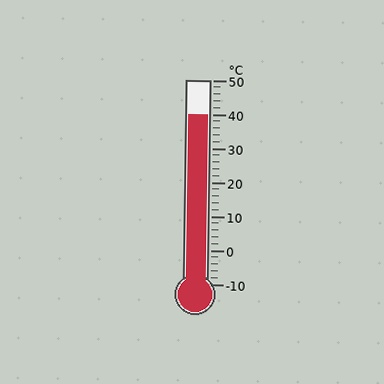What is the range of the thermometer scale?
The thermometer scale ranges from -10°C to 50°C.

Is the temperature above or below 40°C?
The temperature is at 40°C.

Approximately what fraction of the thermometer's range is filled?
The thermometer is filled to approximately 85% of its range.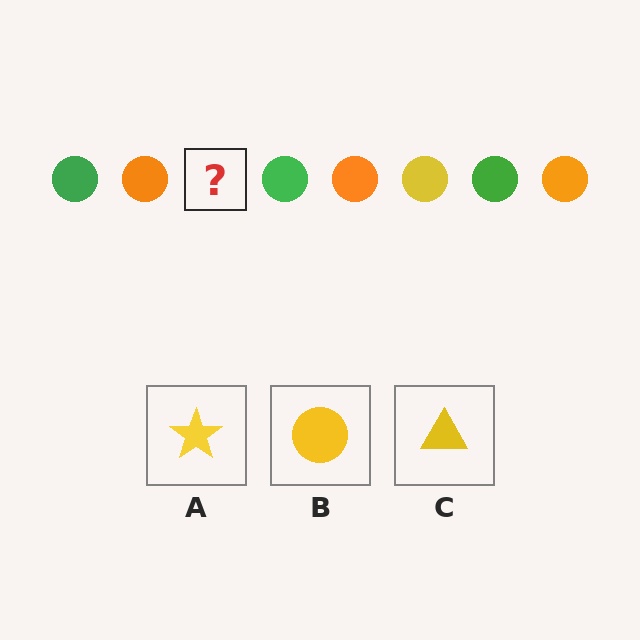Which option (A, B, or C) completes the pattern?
B.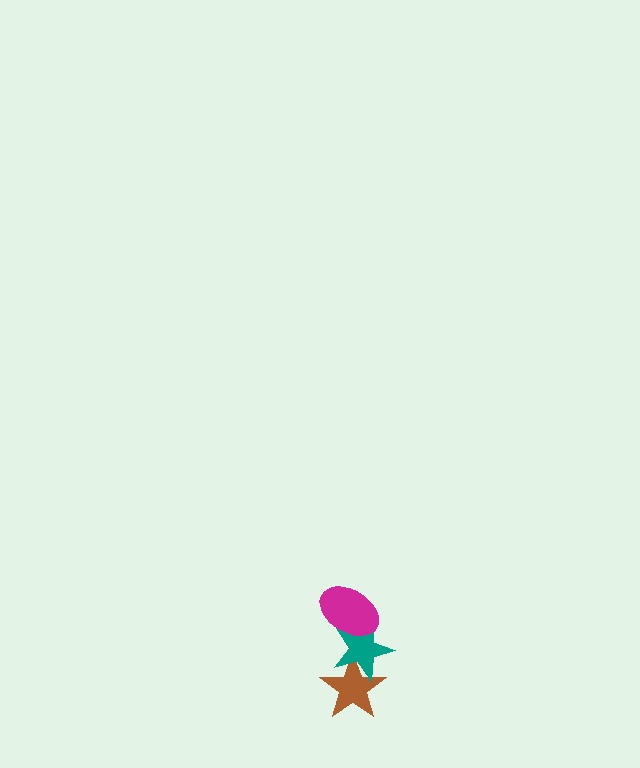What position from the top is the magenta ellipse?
The magenta ellipse is 1st from the top.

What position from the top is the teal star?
The teal star is 2nd from the top.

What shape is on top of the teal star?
The magenta ellipse is on top of the teal star.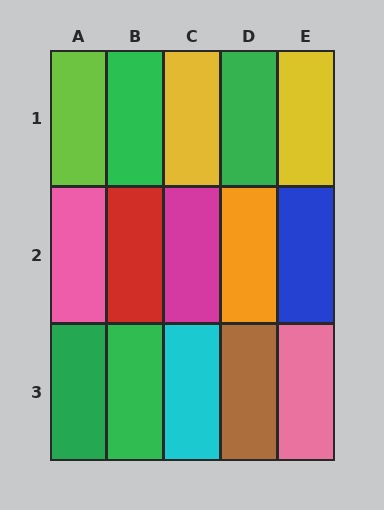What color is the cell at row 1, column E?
Yellow.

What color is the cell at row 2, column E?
Blue.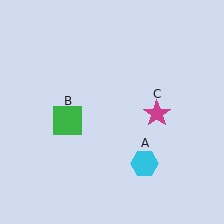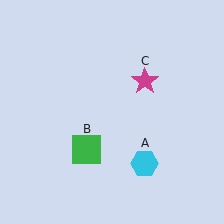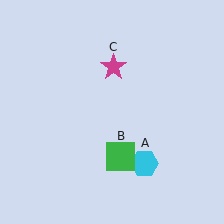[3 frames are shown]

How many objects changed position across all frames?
2 objects changed position: green square (object B), magenta star (object C).